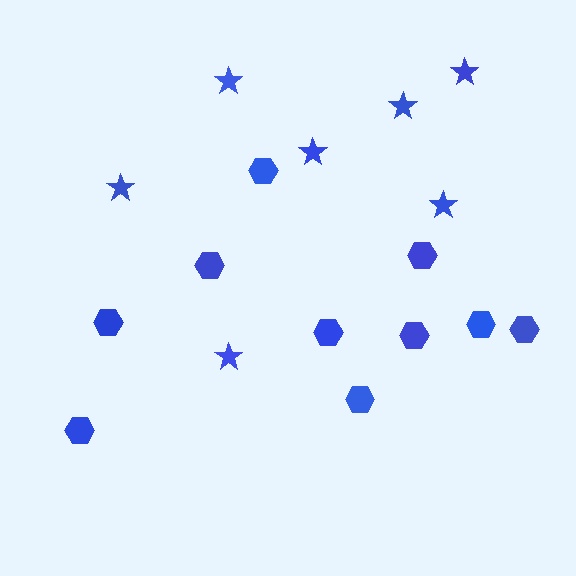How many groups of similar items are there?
There are 2 groups: one group of hexagons (10) and one group of stars (7).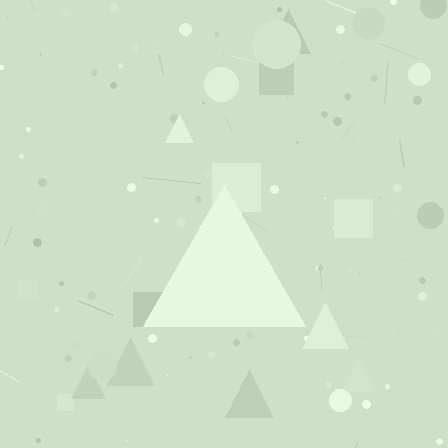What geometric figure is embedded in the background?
A triangle is embedded in the background.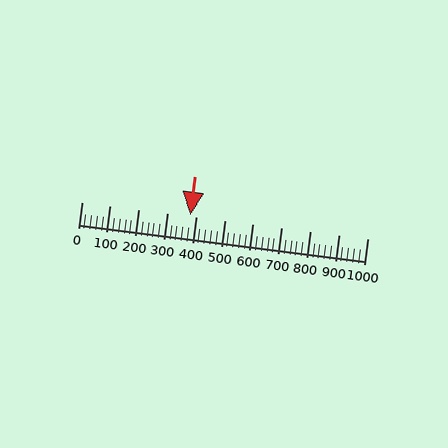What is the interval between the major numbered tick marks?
The major tick marks are spaced 100 units apart.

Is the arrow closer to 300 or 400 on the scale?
The arrow is closer to 400.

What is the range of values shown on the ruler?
The ruler shows values from 0 to 1000.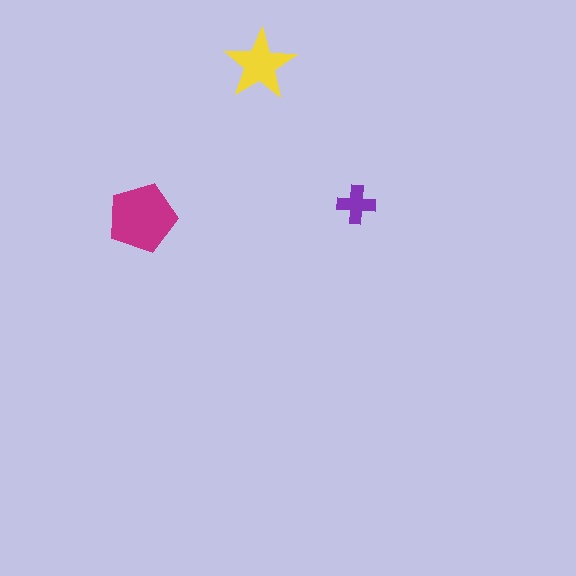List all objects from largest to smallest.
The magenta pentagon, the yellow star, the purple cross.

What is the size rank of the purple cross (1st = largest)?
3rd.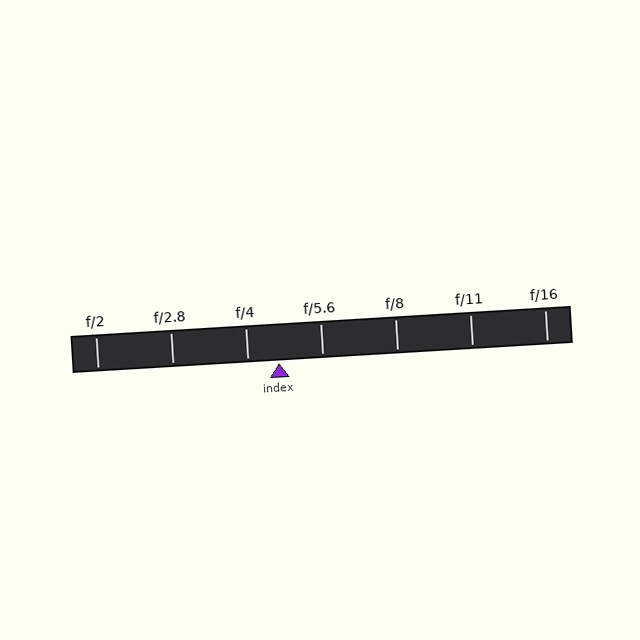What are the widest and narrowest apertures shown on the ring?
The widest aperture shown is f/2 and the narrowest is f/16.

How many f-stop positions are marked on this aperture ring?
There are 7 f-stop positions marked.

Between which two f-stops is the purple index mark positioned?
The index mark is between f/4 and f/5.6.